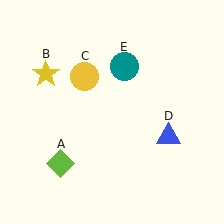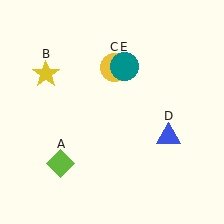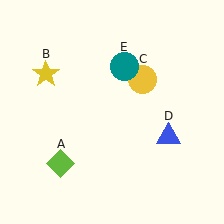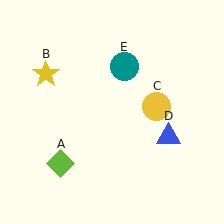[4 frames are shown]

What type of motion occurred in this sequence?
The yellow circle (object C) rotated clockwise around the center of the scene.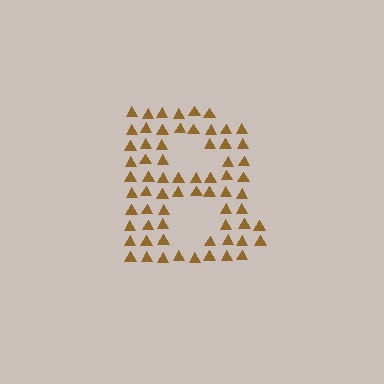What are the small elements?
The small elements are triangles.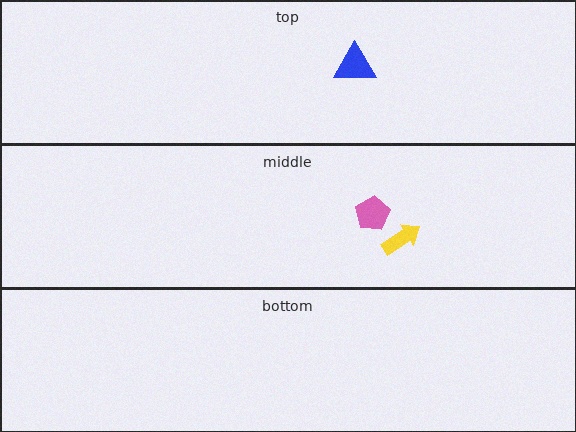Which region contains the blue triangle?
The top region.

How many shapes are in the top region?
1.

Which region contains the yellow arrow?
The middle region.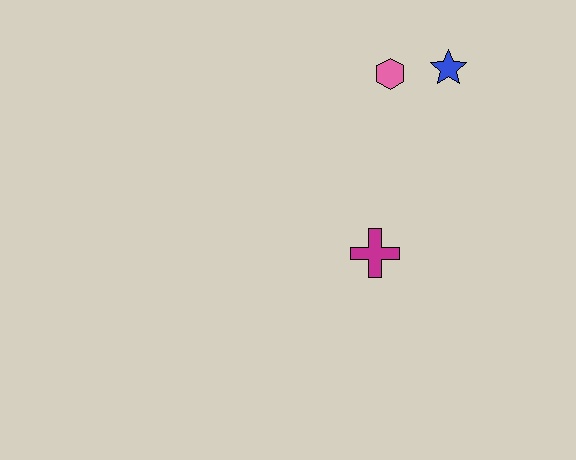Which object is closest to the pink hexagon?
The blue star is closest to the pink hexagon.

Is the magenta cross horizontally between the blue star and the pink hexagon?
No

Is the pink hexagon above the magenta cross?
Yes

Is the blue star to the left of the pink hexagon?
No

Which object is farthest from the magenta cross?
The blue star is farthest from the magenta cross.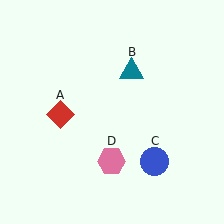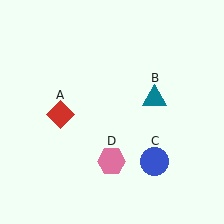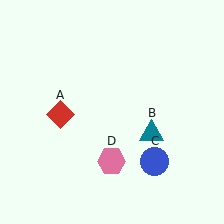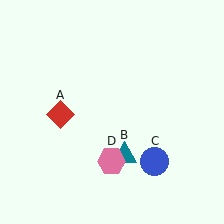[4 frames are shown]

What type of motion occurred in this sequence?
The teal triangle (object B) rotated clockwise around the center of the scene.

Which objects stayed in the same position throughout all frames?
Red diamond (object A) and blue circle (object C) and pink hexagon (object D) remained stationary.